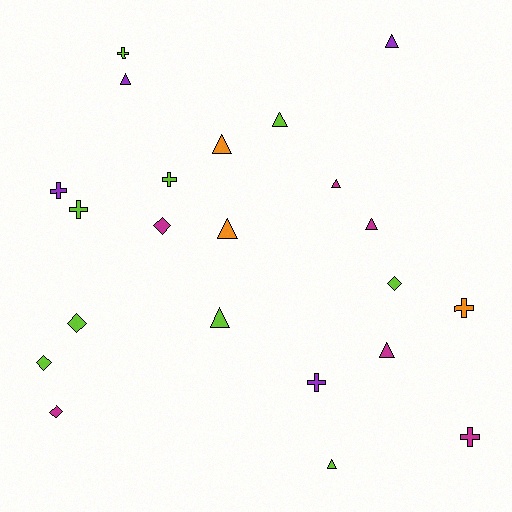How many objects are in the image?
There are 22 objects.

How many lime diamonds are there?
There are 3 lime diamonds.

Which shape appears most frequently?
Triangle, with 10 objects.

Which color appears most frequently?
Lime, with 9 objects.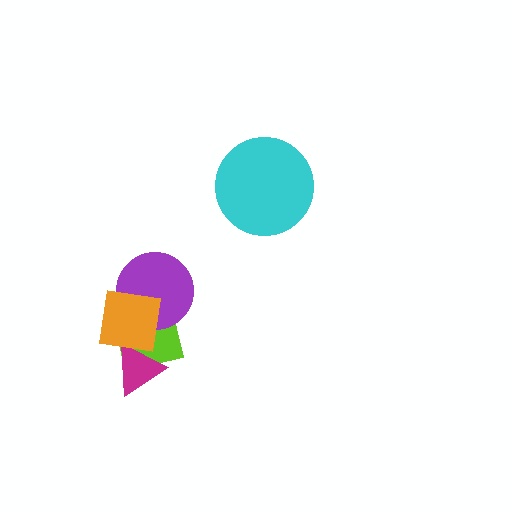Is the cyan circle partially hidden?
No, no other shape covers it.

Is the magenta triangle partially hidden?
Yes, it is partially covered by another shape.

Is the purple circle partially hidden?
Yes, it is partially covered by another shape.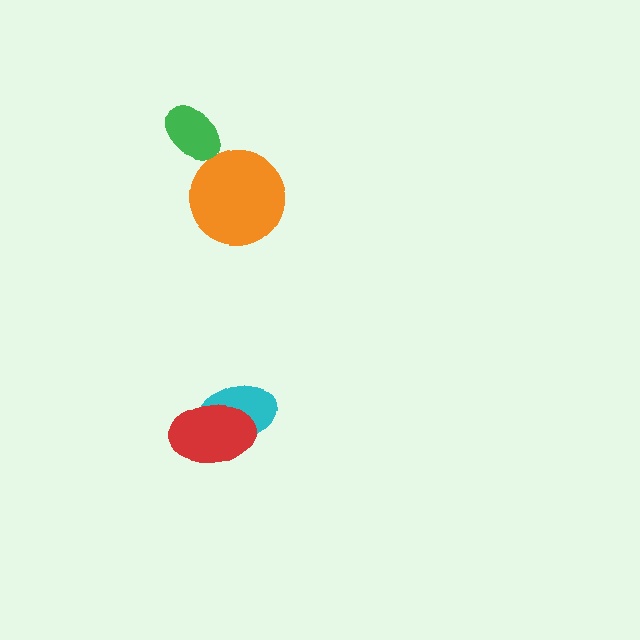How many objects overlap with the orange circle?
0 objects overlap with the orange circle.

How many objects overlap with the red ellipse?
1 object overlaps with the red ellipse.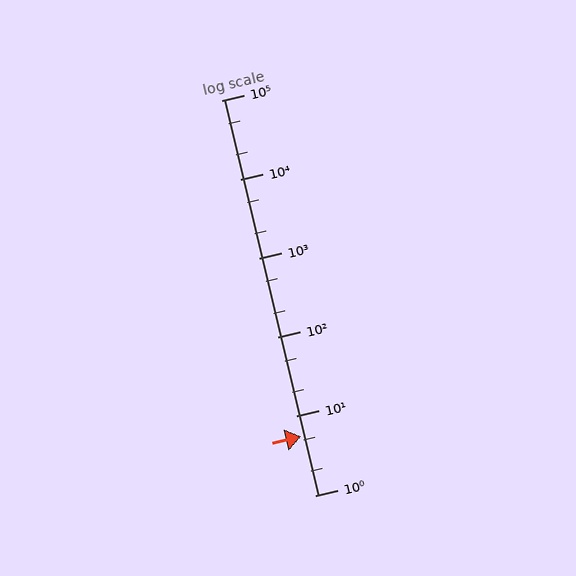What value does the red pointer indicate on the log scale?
The pointer indicates approximately 5.6.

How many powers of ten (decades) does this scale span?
The scale spans 5 decades, from 1 to 100000.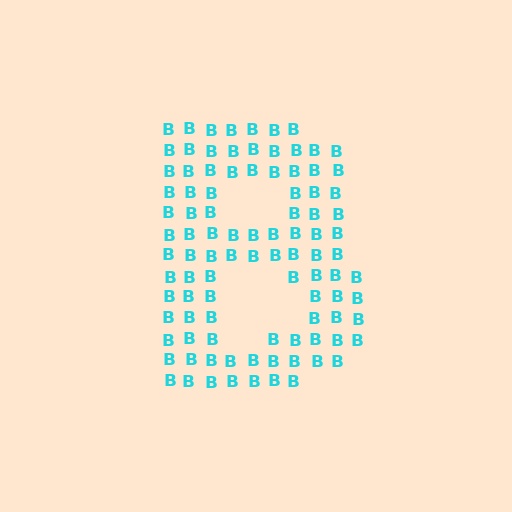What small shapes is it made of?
It is made of small letter B's.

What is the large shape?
The large shape is the letter B.